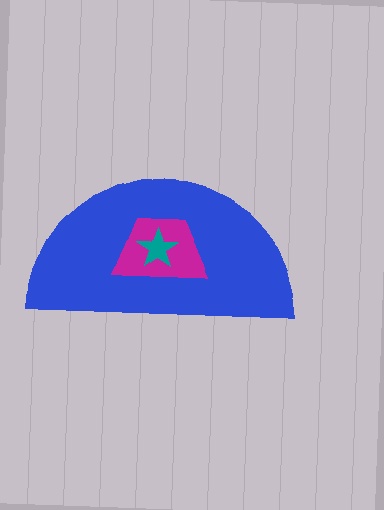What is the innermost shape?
The teal star.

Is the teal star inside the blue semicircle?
Yes.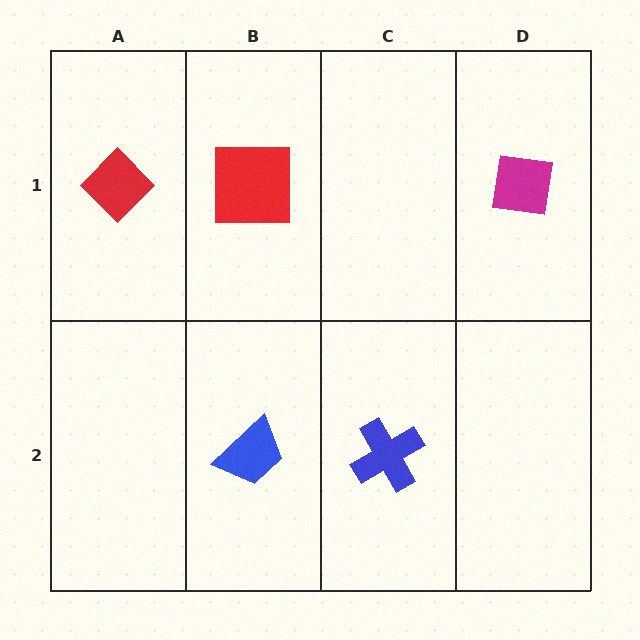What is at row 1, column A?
A red diamond.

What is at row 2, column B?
A blue trapezoid.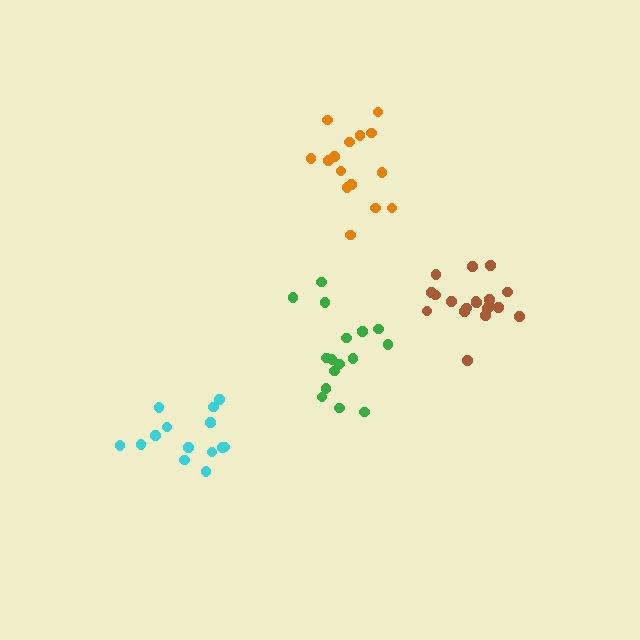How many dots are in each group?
Group 1: 15 dots, Group 2: 16 dots, Group 3: 19 dots, Group 4: 14 dots (64 total).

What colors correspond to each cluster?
The clusters are colored: orange, green, brown, cyan.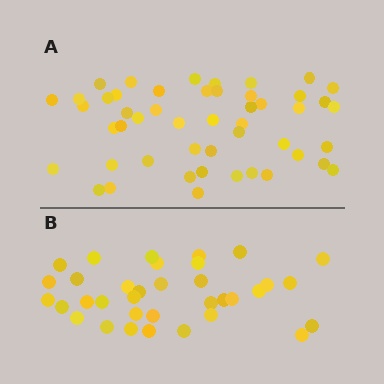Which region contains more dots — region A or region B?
Region A (the top region) has more dots.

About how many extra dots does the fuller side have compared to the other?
Region A has approximately 15 more dots than region B.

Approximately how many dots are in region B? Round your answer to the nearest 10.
About 40 dots. (The exact count is 35, which rounds to 40.)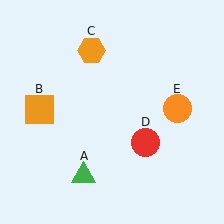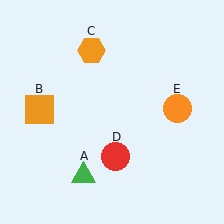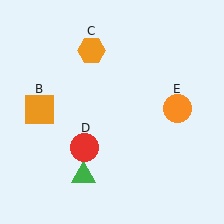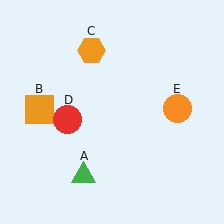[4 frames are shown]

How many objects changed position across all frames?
1 object changed position: red circle (object D).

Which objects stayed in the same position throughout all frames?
Green triangle (object A) and orange square (object B) and orange hexagon (object C) and orange circle (object E) remained stationary.